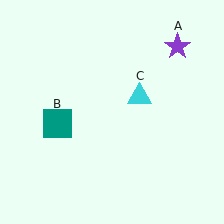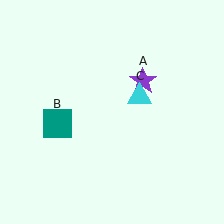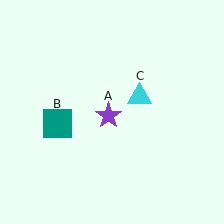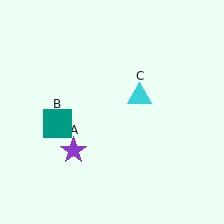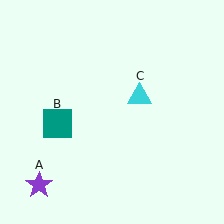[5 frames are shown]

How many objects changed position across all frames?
1 object changed position: purple star (object A).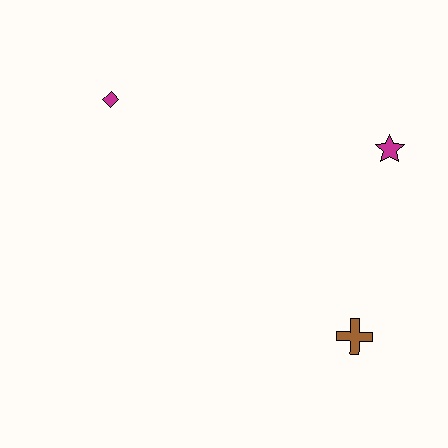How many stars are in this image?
There is 1 star.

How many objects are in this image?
There are 3 objects.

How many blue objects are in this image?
There are no blue objects.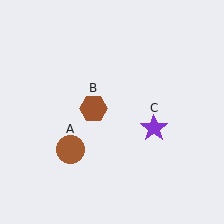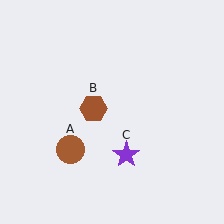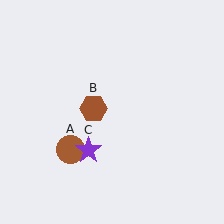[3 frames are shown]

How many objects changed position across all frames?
1 object changed position: purple star (object C).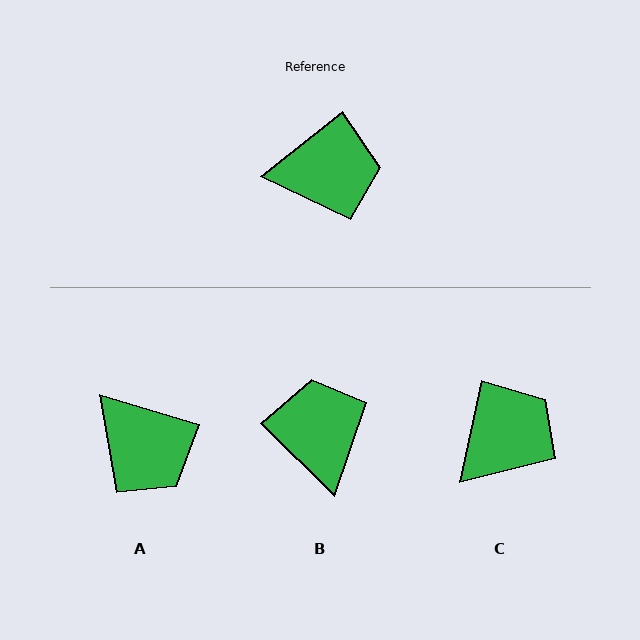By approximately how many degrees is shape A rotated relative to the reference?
Approximately 55 degrees clockwise.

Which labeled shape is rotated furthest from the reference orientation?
B, about 97 degrees away.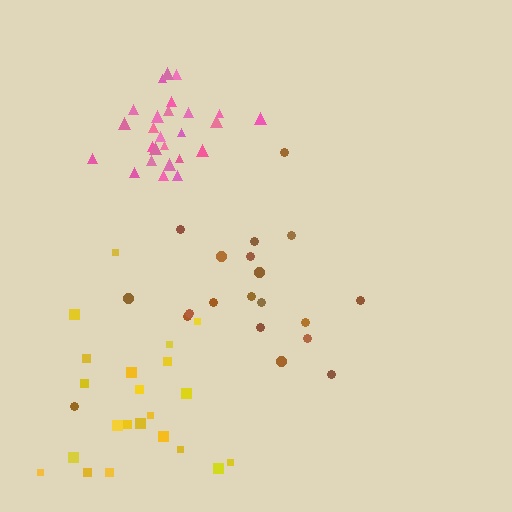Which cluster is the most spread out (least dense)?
Brown.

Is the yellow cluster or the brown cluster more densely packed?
Yellow.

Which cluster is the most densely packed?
Pink.